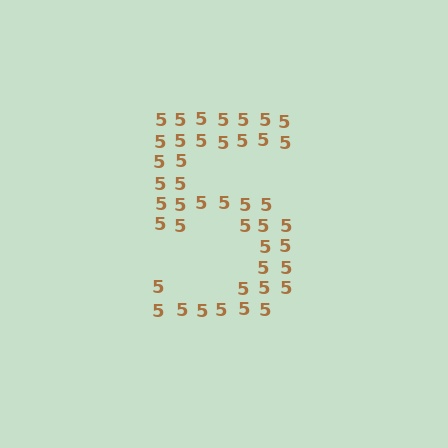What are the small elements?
The small elements are digit 5's.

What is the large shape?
The large shape is the digit 5.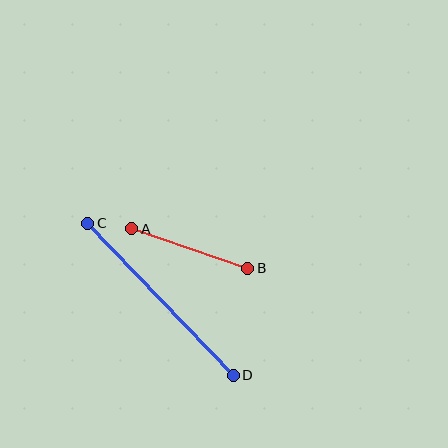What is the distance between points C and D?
The distance is approximately 210 pixels.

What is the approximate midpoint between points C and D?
The midpoint is at approximately (161, 299) pixels.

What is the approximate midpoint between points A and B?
The midpoint is at approximately (190, 249) pixels.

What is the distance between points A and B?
The distance is approximately 123 pixels.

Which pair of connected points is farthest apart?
Points C and D are farthest apart.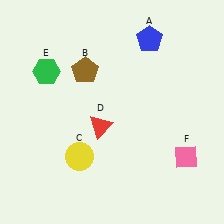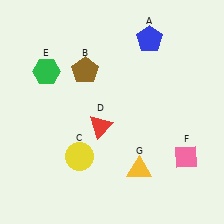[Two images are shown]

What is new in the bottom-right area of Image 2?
A yellow triangle (G) was added in the bottom-right area of Image 2.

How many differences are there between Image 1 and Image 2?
There is 1 difference between the two images.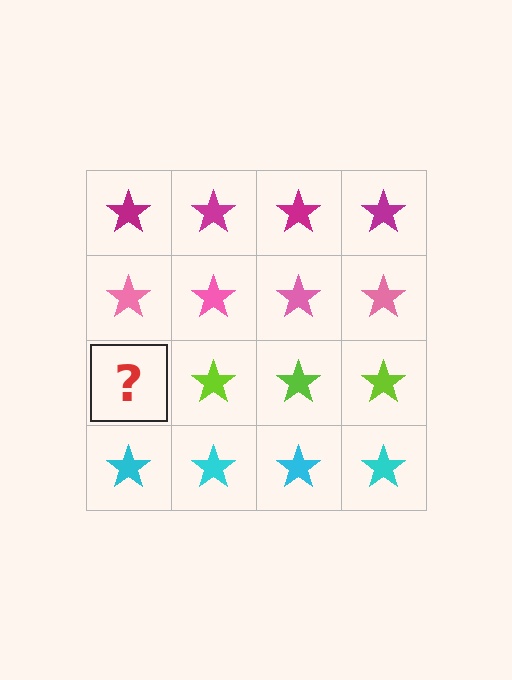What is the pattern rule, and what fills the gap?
The rule is that each row has a consistent color. The gap should be filled with a lime star.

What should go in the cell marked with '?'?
The missing cell should contain a lime star.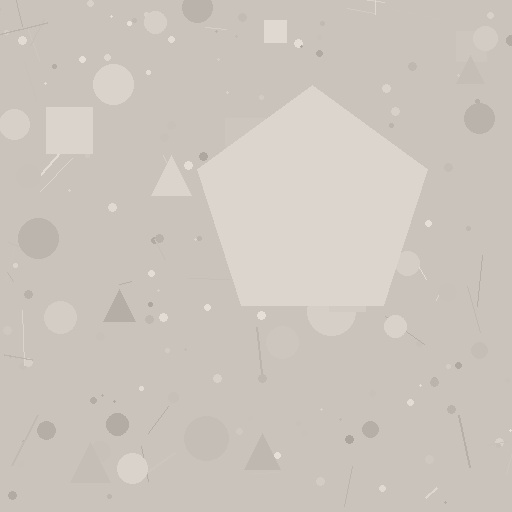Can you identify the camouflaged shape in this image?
The camouflaged shape is a pentagon.